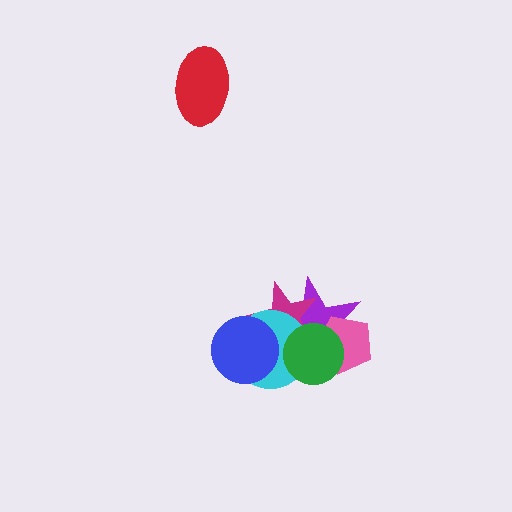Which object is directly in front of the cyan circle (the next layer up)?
The green circle is directly in front of the cyan circle.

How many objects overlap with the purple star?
4 objects overlap with the purple star.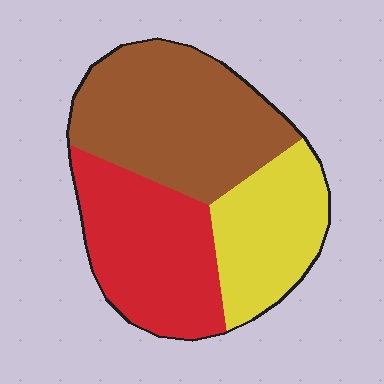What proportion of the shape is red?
Red covers 33% of the shape.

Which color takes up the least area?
Yellow, at roughly 25%.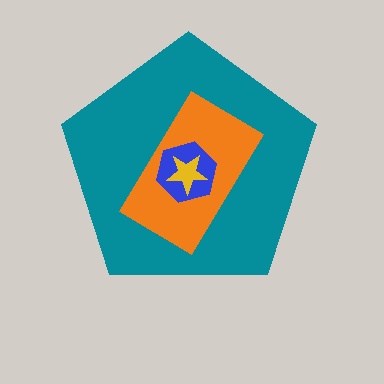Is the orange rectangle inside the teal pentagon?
Yes.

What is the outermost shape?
The teal pentagon.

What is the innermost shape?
The yellow star.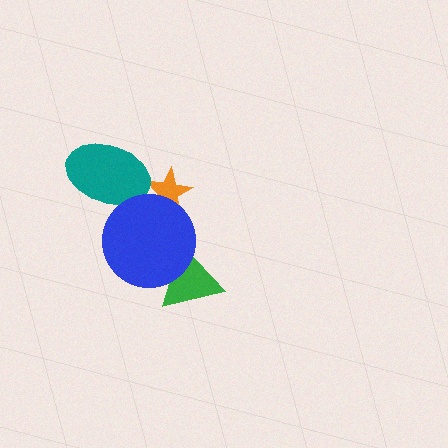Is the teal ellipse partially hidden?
Yes, it is partially covered by another shape.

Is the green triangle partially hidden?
Yes, it is partially covered by another shape.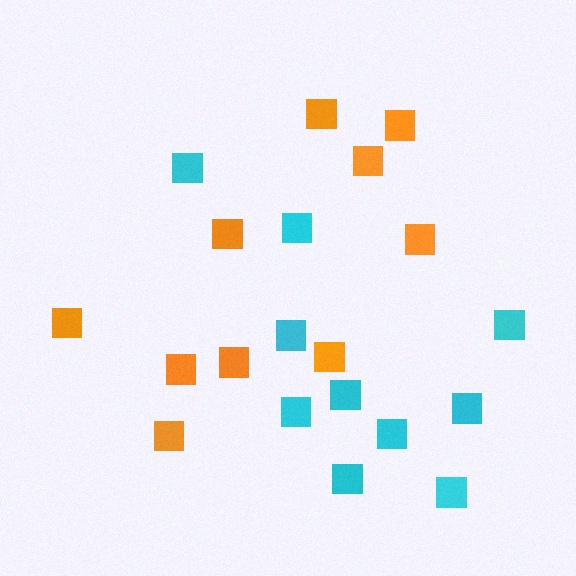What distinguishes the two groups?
There are 2 groups: one group of orange squares (10) and one group of cyan squares (10).